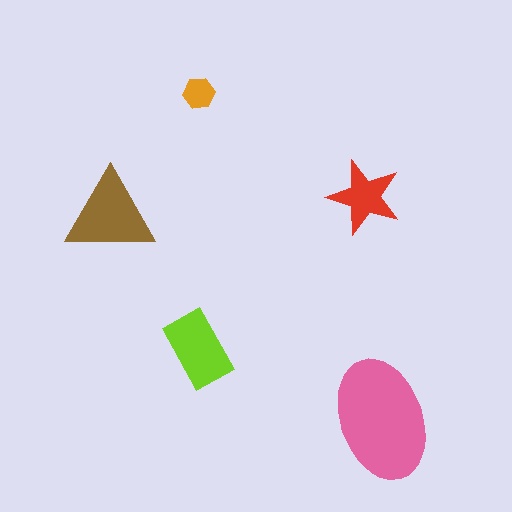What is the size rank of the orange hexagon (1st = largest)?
5th.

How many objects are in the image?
There are 5 objects in the image.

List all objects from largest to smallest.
The pink ellipse, the brown triangle, the lime rectangle, the red star, the orange hexagon.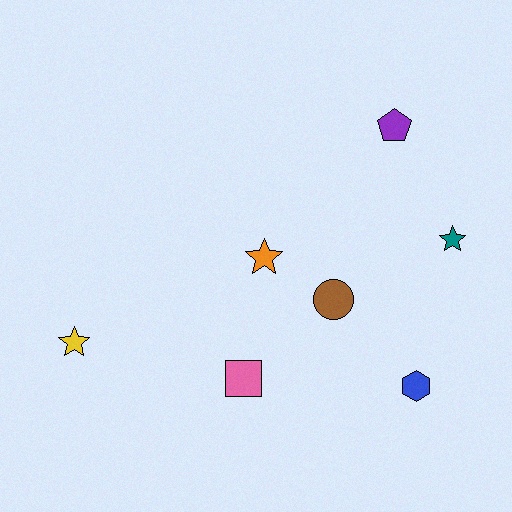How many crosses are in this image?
There are no crosses.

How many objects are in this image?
There are 7 objects.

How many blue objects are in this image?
There is 1 blue object.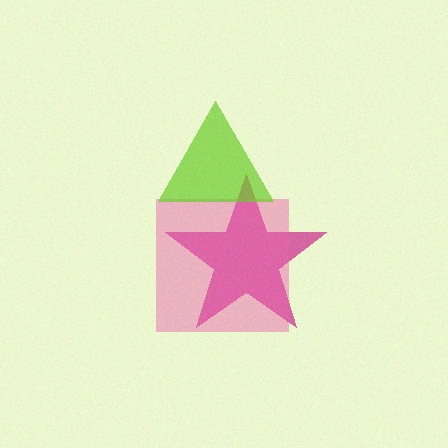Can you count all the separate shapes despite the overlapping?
Yes, there are 3 separate shapes.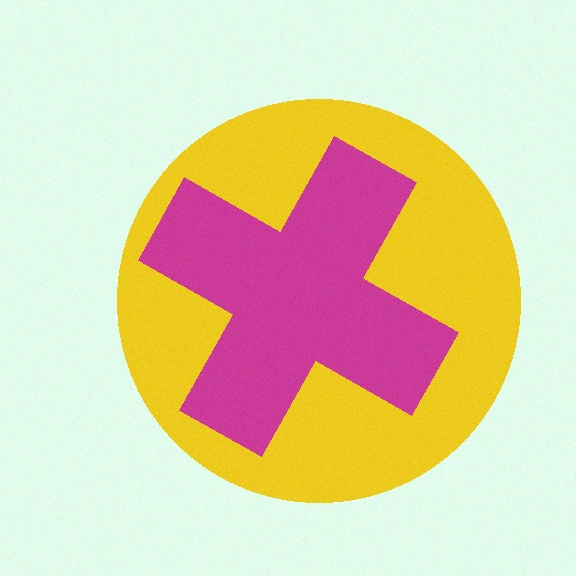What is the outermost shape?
The yellow circle.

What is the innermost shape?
The magenta cross.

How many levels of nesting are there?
2.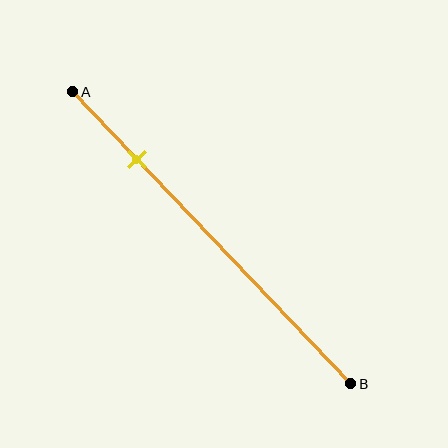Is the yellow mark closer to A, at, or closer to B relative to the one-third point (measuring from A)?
The yellow mark is closer to point A than the one-third point of segment AB.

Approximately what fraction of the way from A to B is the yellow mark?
The yellow mark is approximately 25% of the way from A to B.